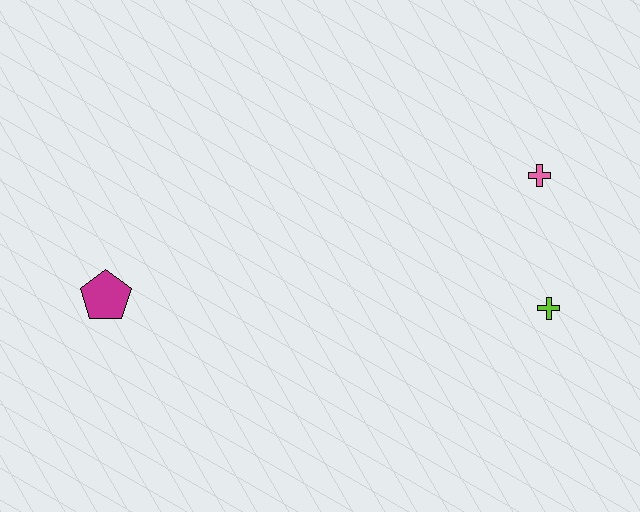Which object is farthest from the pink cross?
The magenta pentagon is farthest from the pink cross.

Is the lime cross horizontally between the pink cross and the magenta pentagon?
No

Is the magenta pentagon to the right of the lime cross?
No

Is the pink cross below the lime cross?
No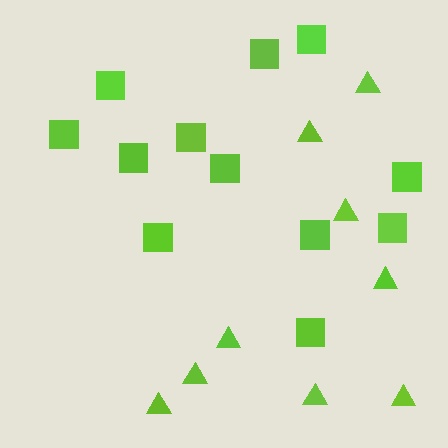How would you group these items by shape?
There are 2 groups: one group of squares (12) and one group of triangles (9).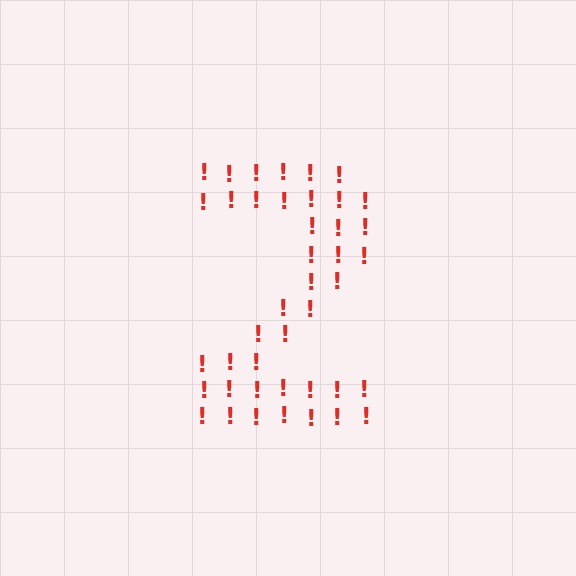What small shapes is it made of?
It is made of small exclamation marks.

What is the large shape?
The large shape is the digit 2.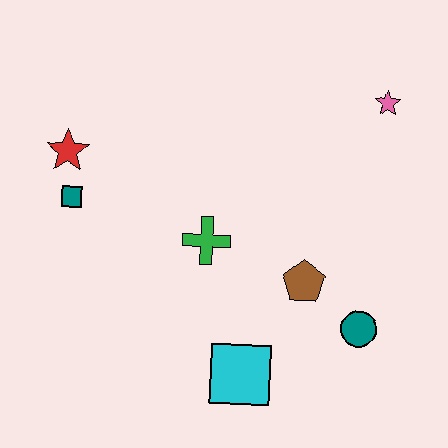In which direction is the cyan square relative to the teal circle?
The cyan square is to the left of the teal circle.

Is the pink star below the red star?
No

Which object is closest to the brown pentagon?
The teal circle is closest to the brown pentagon.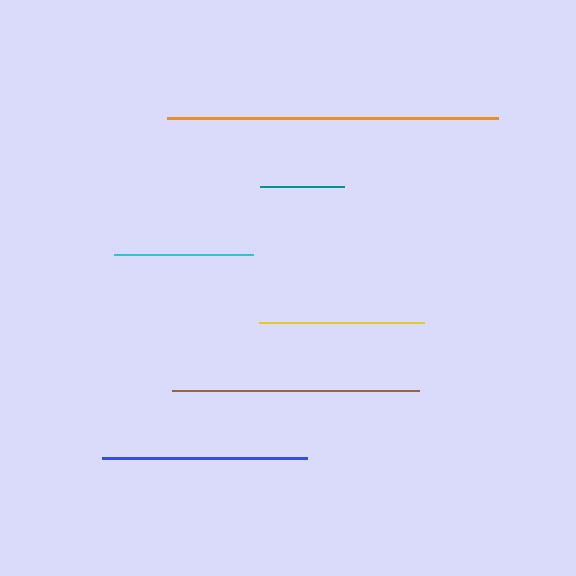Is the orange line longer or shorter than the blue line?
The orange line is longer than the blue line.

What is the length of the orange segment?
The orange segment is approximately 331 pixels long.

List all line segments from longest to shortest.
From longest to shortest: orange, brown, blue, yellow, cyan, teal.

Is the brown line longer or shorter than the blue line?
The brown line is longer than the blue line.